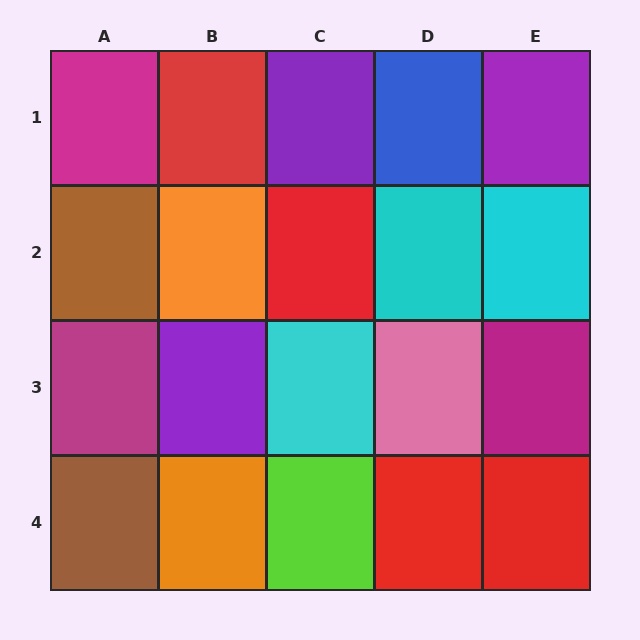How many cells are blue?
1 cell is blue.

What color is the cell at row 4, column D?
Red.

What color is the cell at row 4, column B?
Orange.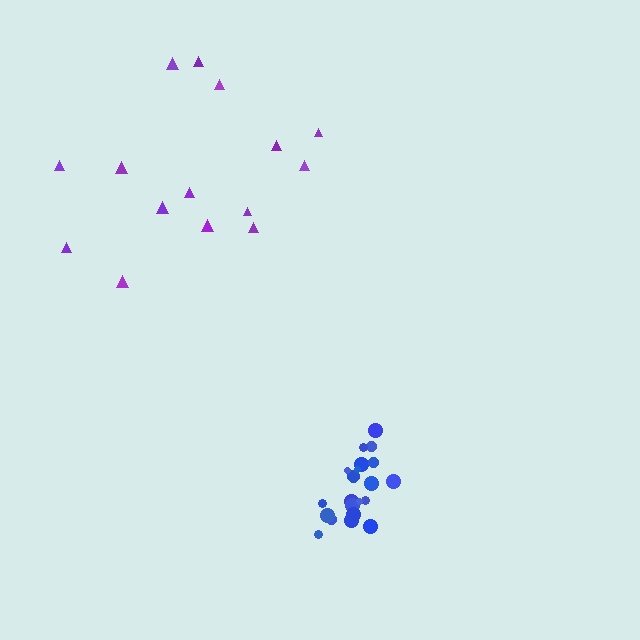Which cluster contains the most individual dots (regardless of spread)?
Blue (21).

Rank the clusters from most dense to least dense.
blue, purple.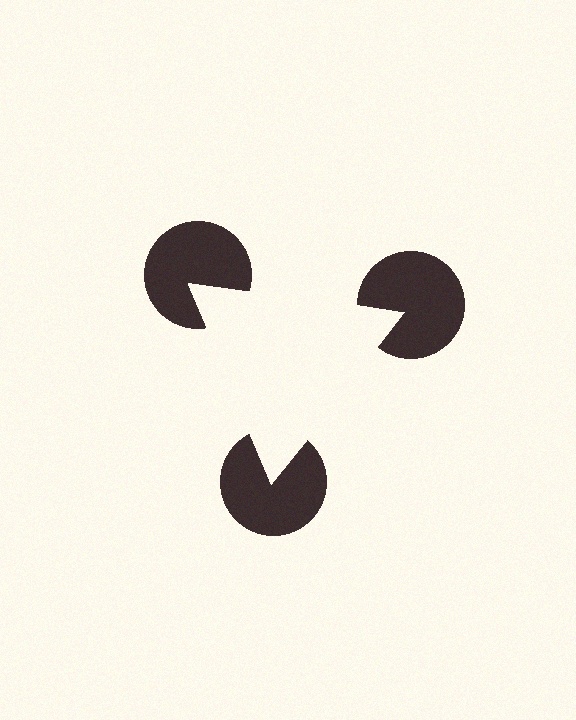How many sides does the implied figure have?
3 sides.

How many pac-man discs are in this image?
There are 3 — one at each vertex of the illusory triangle.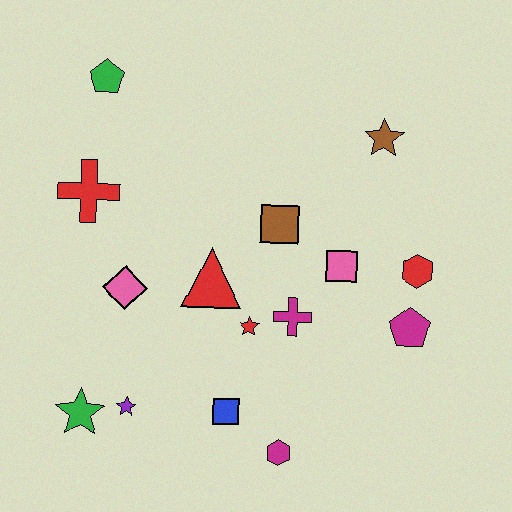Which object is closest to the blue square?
The magenta hexagon is closest to the blue square.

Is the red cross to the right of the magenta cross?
No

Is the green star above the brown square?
No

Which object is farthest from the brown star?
The green star is farthest from the brown star.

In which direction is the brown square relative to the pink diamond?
The brown square is to the right of the pink diamond.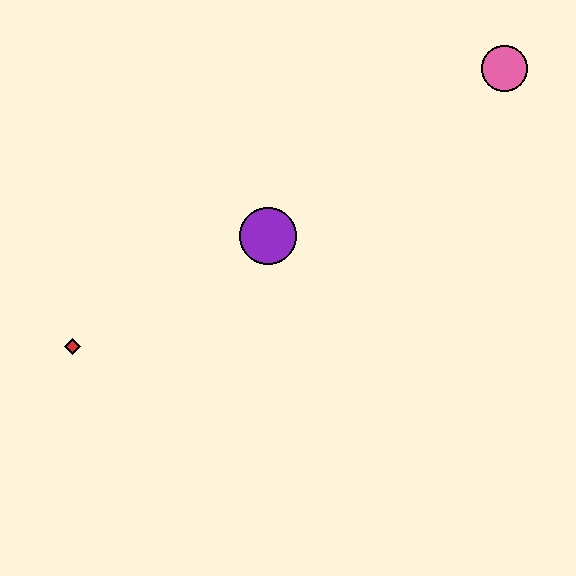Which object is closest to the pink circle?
The purple circle is closest to the pink circle.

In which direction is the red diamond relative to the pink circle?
The red diamond is to the left of the pink circle.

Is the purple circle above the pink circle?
No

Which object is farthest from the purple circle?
The pink circle is farthest from the purple circle.